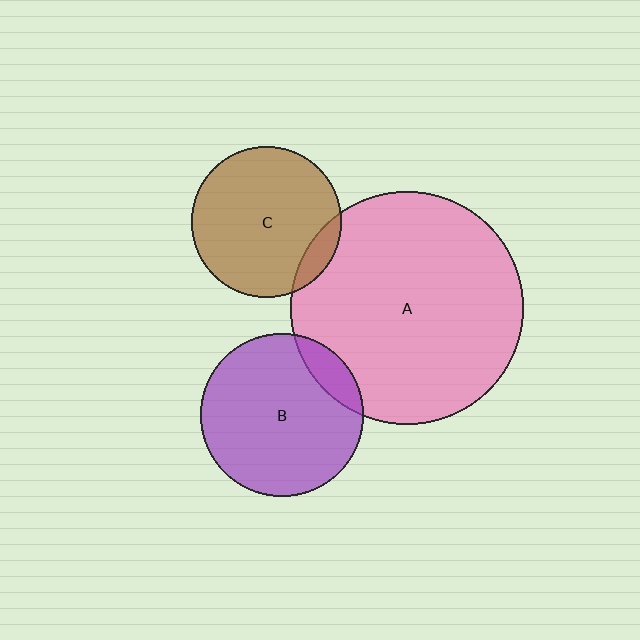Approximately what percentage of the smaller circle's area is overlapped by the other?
Approximately 10%.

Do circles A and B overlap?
Yes.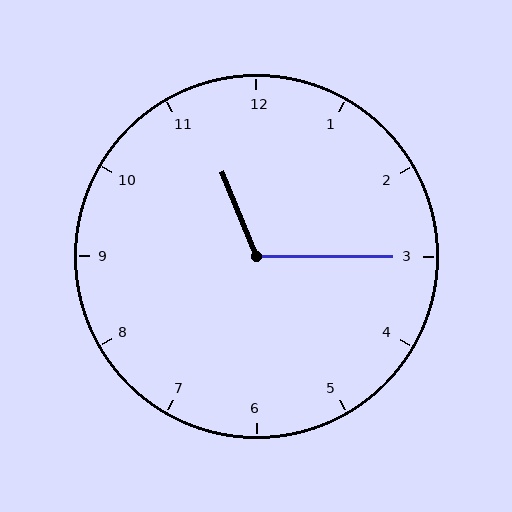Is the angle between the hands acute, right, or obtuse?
It is obtuse.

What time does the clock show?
11:15.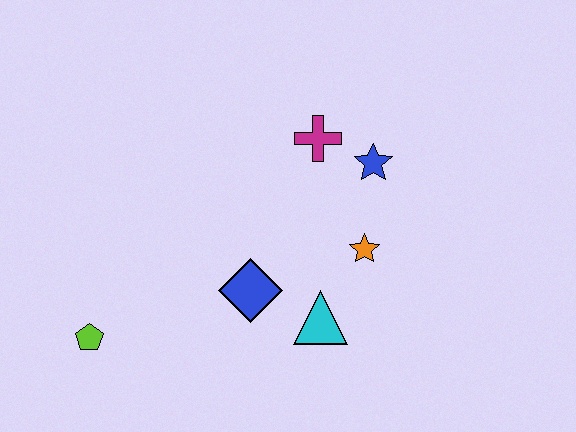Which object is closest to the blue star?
The magenta cross is closest to the blue star.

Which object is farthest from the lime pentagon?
The blue star is farthest from the lime pentagon.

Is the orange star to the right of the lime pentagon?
Yes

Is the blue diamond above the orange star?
No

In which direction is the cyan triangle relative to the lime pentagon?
The cyan triangle is to the right of the lime pentagon.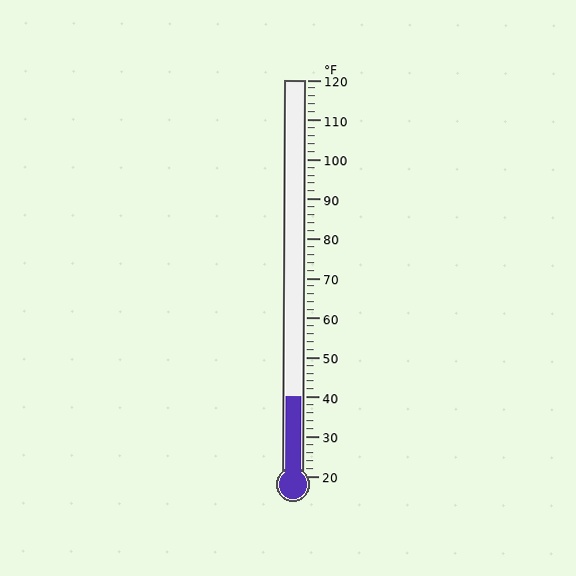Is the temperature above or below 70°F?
The temperature is below 70°F.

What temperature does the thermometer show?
The thermometer shows approximately 40°F.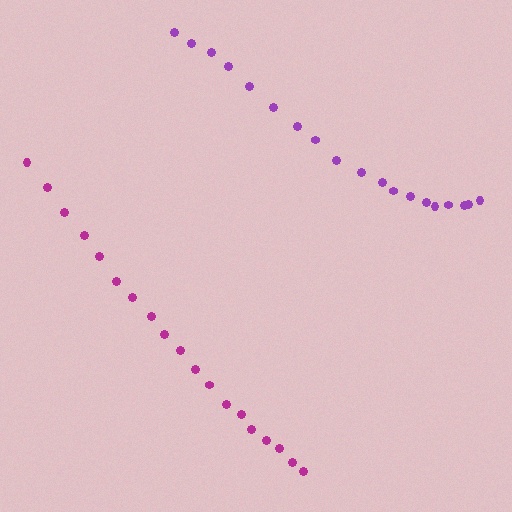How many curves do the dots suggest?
There are 2 distinct paths.